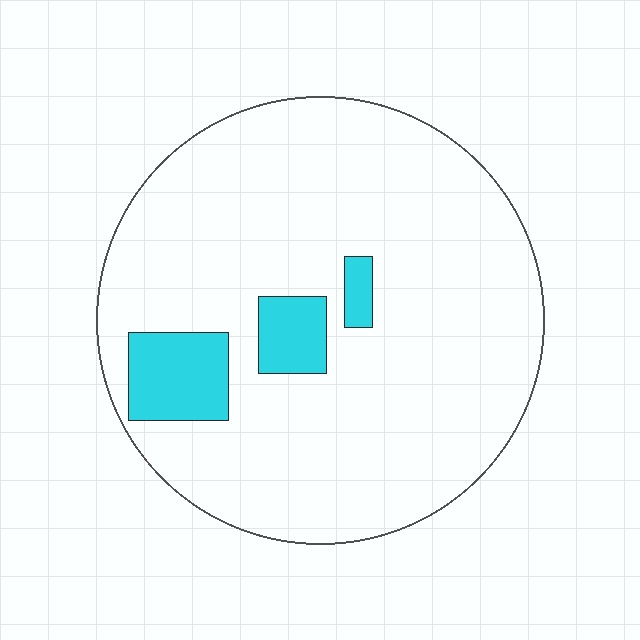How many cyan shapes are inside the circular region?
3.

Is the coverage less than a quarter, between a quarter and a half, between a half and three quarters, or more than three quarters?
Less than a quarter.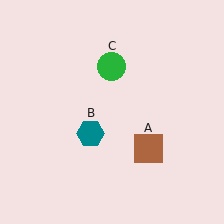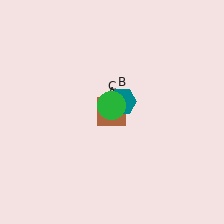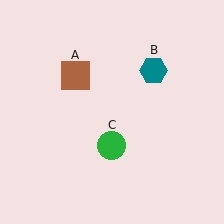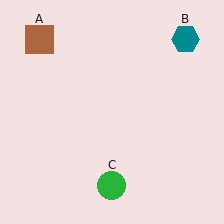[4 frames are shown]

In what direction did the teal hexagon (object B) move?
The teal hexagon (object B) moved up and to the right.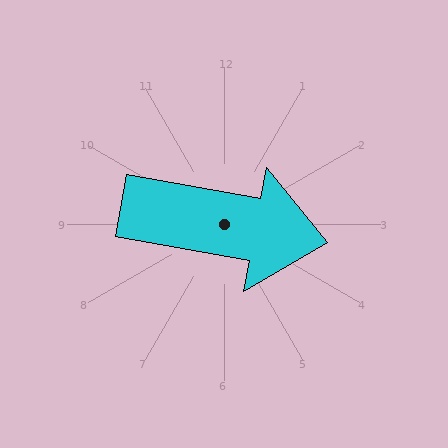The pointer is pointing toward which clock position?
Roughly 3 o'clock.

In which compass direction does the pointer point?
East.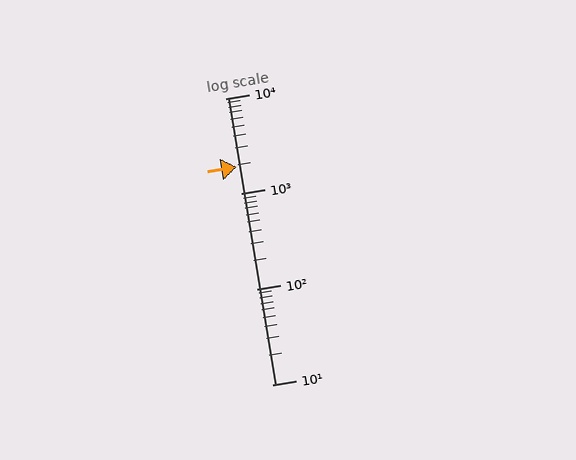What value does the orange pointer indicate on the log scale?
The pointer indicates approximately 1900.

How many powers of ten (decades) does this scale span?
The scale spans 3 decades, from 10 to 10000.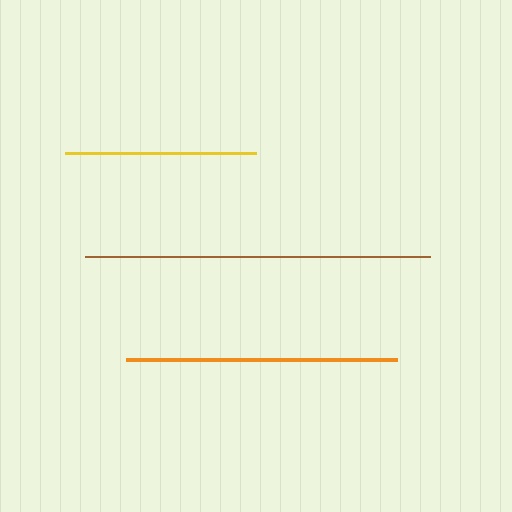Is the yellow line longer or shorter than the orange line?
The orange line is longer than the yellow line.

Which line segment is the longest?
The brown line is the longest at approximately 346 pixels.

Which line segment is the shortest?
The yellow line is the shortest at approximately 190 pixels.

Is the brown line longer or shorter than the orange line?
The brown line is longer than the orange line.